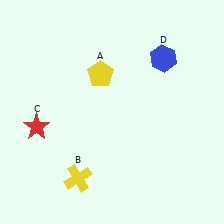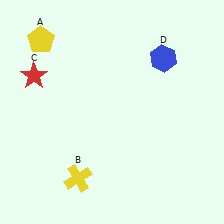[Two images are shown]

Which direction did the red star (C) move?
The red star (C) moved up.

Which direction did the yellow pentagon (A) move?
The yellow pentagon (A) moved left.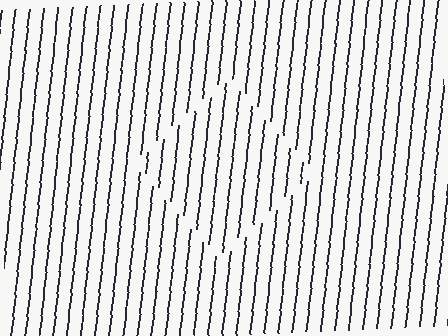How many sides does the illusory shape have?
4 sides — the line-ends trace a square.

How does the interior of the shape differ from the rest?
The interior of the shape contains the same grating, shifted by half a period — the contour is defined by the phase discontinuity where line-ends from the inner and outer gratings abut.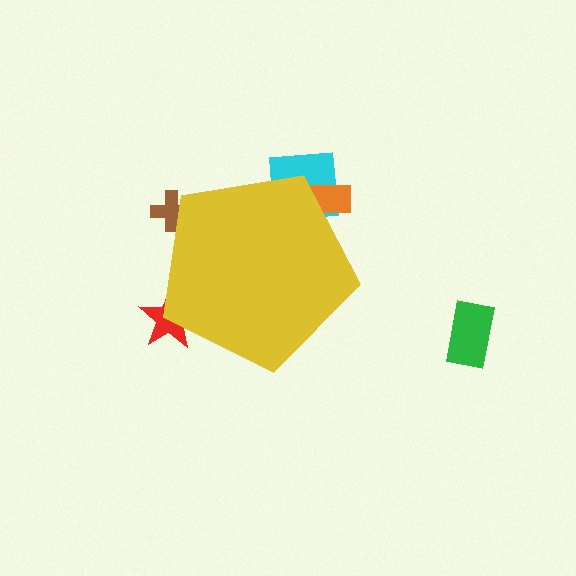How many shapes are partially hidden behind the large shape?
4 shapes are partially hidden.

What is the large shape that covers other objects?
A yellow pentagon.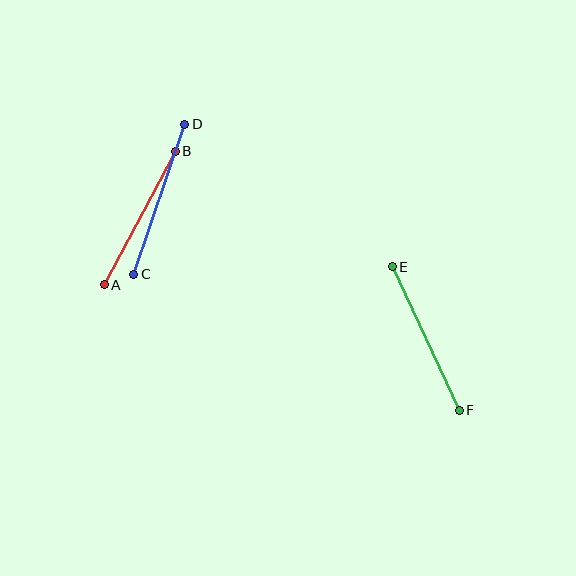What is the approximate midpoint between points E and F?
The midpoint is at approximately (426, 338) pixels.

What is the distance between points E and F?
The distance is approximately 158 pixels.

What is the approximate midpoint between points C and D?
The midpoint is at approximately (159, 199) pixels.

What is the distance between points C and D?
The distance is approximately 158 pixels.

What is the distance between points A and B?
The distance is approximately 151 pixels.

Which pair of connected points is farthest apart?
Points E and F are farthest apart.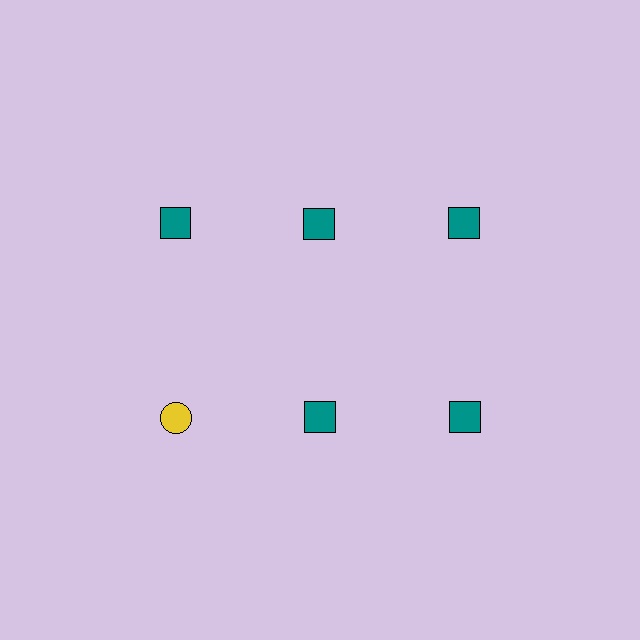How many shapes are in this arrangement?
There are 6 shapes arranged in a grid pattern.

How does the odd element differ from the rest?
It differs in both color (yellow instead of teal) and shape (circle instead of square).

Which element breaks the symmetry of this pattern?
The yellow circle in the second row, leftmost column breaks the symmetry. All other shapes are teal squares.